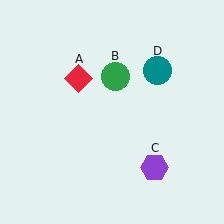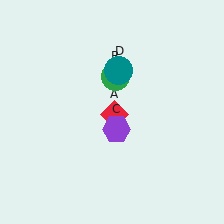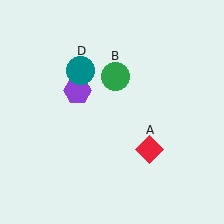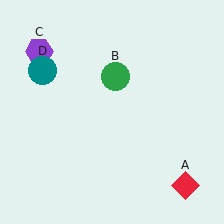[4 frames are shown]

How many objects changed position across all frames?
3 objects changed position: red diamond (object A), purple hexagon (object C), teal circle (object D).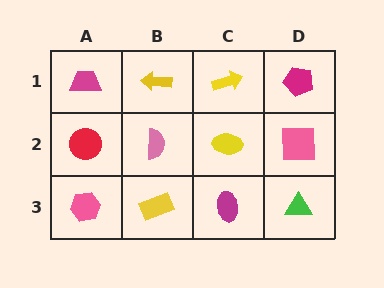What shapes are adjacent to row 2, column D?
A magenta pentagon (row 1, column D), a green triangle (row 3, column D), a yellow ellipse (row 2, column C).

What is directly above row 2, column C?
A yellow arrow.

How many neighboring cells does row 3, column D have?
2.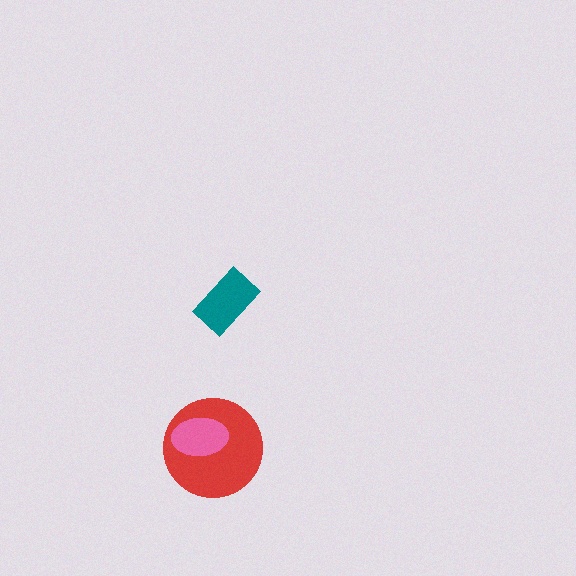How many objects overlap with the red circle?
1 object overlaps with the red circle.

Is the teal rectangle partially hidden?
No, no other shape covers it.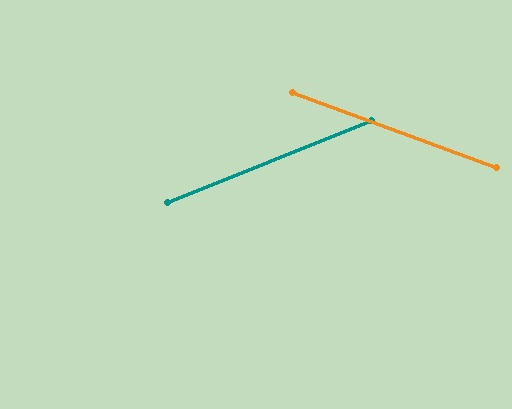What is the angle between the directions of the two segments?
Approximately 42 degrees.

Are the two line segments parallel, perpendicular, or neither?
Neither parallel nor perpendicular — they differ by about 42°.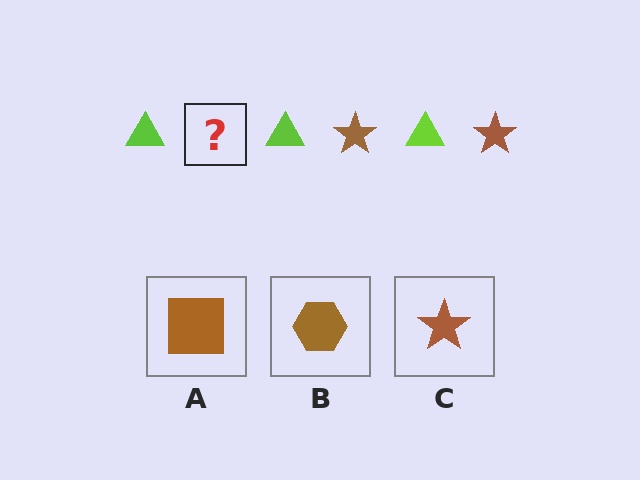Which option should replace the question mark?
Option C.